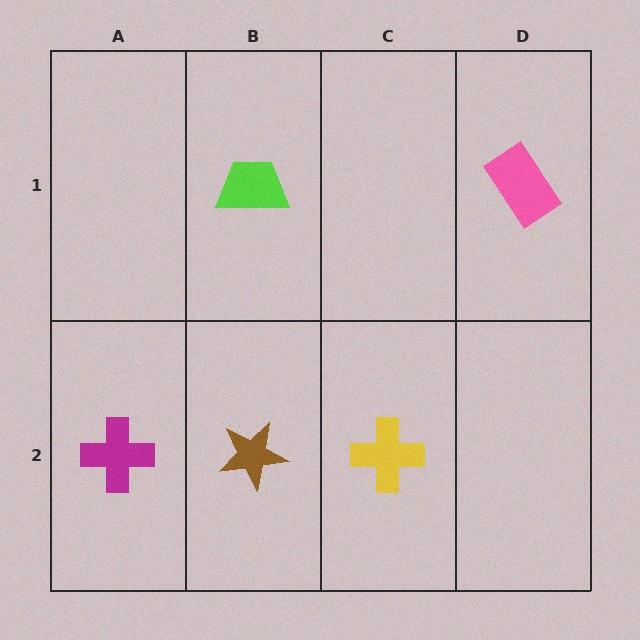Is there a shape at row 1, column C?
No, that cell is empty.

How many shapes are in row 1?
2 shapes.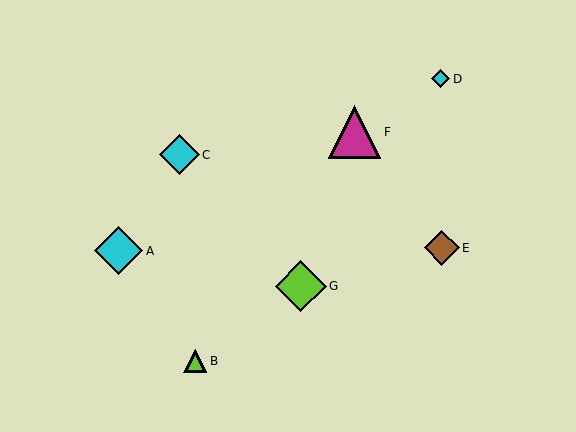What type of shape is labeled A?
Shape A is a cyan diamond.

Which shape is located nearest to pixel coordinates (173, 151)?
The cyan diamond (labeled C) at (179, 155) is nearest to that location.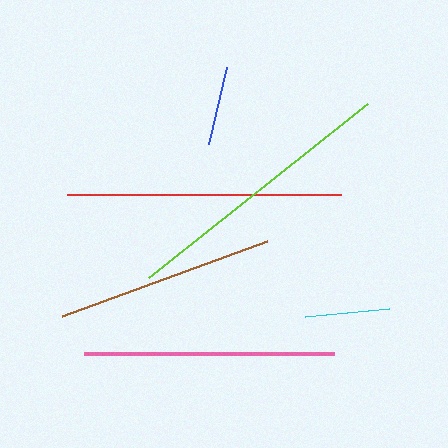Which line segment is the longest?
The lime line is the longest at approximately 280 pixels.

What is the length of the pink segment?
The pink segment is approximately 250 pixels long.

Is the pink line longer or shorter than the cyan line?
The pink line is longer than the cyan line.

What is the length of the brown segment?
The brown segment is approximately 218 pixels long.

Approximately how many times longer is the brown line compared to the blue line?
The brown line is approximately 2.8 times the length of the blue line.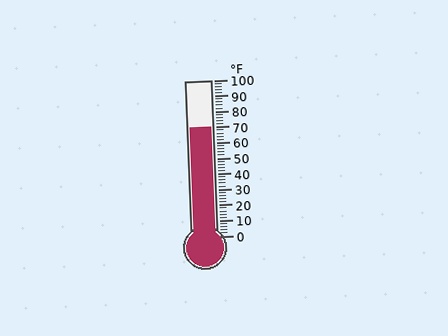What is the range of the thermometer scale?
The thermometer scale ranges from 0°F to 100°F.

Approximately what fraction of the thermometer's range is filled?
The thermometer is filled to approximately 70% of its range.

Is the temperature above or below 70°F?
The temperature is at 70°F.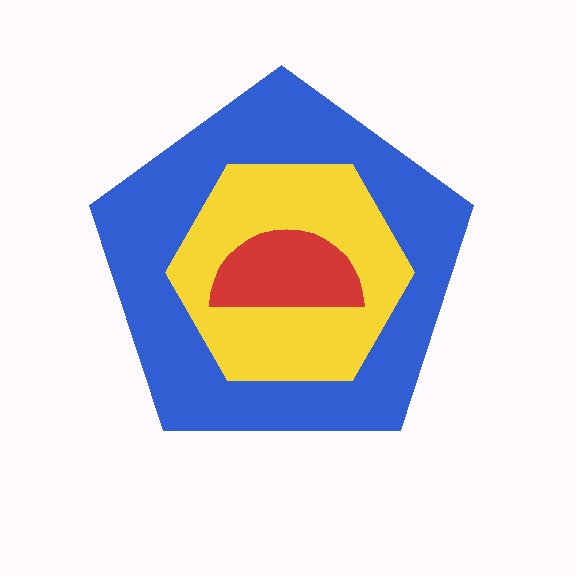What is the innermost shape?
The red semicircle.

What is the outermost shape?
The blue pentagon.